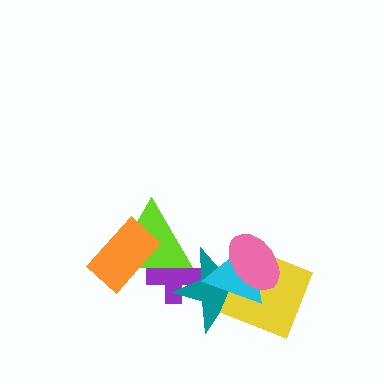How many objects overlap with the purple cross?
2 objects overlap with the purple cross.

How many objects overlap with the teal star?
5 objects overlap with the teal star.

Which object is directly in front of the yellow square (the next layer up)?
The cyan triangle is directly in front of the yellow square.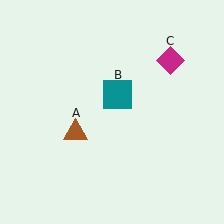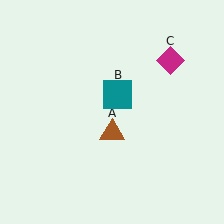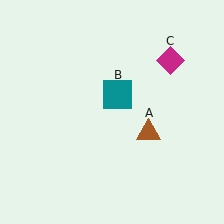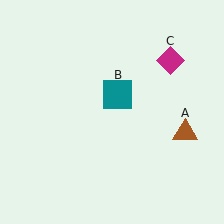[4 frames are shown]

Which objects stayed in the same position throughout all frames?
Teal square (object B) and magenta diamond (object C) remained stationary.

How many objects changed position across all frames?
1 object changed position: brown triangle (object A).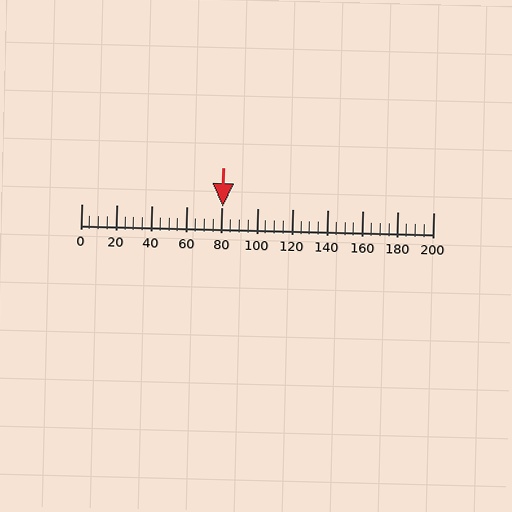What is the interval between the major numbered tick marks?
The major tick marks are spaced 20 units apart.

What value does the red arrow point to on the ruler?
The red arrow points to approximately 80.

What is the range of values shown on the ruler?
The ruler shows values from 0 to 200.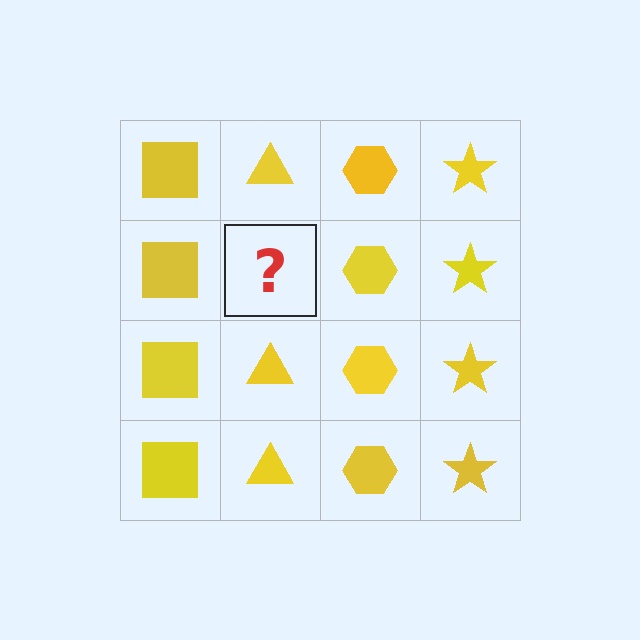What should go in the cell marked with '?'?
The missing cell should contain a yellow triangle.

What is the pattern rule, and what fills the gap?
The rule is that each column has a consistent shape. The gap should be filled with a yellow triangle.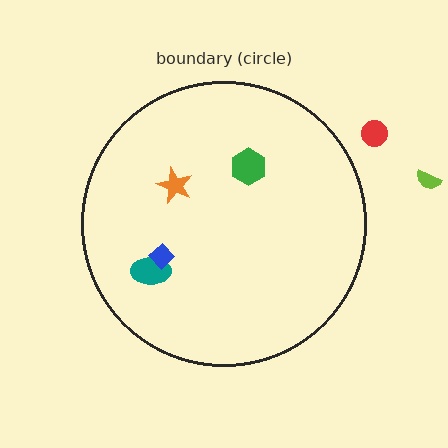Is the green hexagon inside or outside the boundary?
Inside.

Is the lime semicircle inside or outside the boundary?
Outside.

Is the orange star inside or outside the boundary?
Inside.